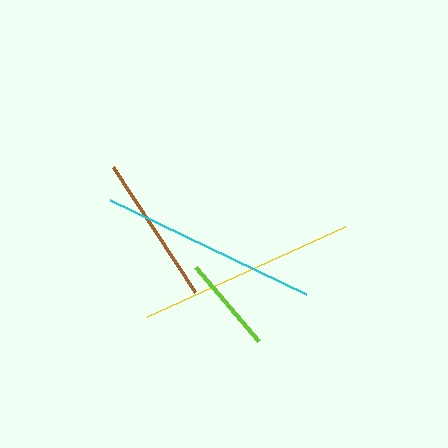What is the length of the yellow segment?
The yellow segment is approximately 217 pixels long.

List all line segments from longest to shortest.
From longest to shortest: cyan, yellow, brown, lime.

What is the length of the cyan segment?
The cyan segment is approximately 218 pixels long.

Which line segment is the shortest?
The lime line is the shortest at approximately 98 pixels.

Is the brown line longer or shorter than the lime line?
The brown line is longer than the lime line.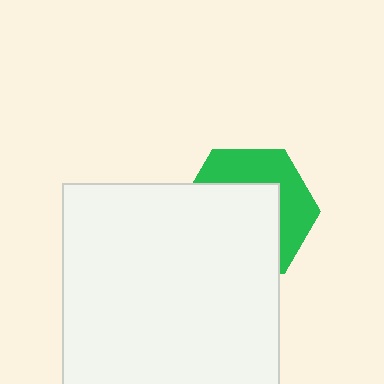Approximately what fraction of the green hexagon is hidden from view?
Roughly 59% of the green hexagon is hidden behind the white square.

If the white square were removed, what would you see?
You would see the complete green hexagon.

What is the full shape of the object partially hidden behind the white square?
The partially hidden object is a green hexagon.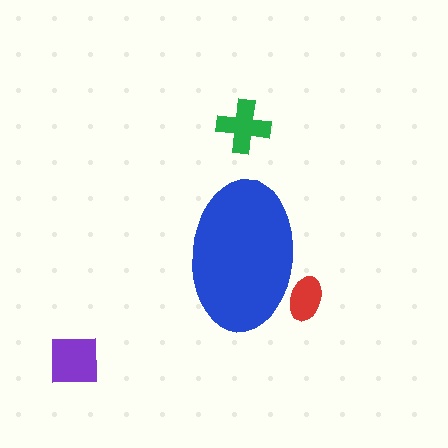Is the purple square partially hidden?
No, the purple square is fully visible.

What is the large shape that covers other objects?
A blue ellipse.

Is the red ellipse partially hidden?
Yes, the red ellipse is partially hidden behind the blue ellipse.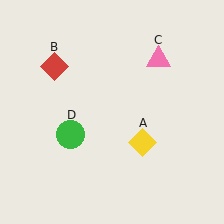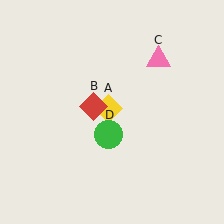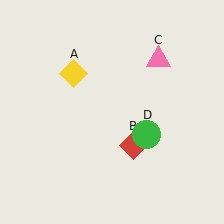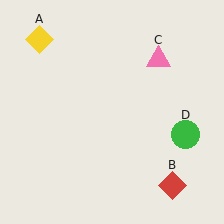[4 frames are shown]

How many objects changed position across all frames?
3 objects changed position: yellow diamond (object A), red diamond (object B), green circle (object D).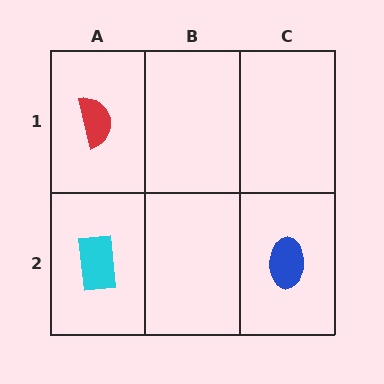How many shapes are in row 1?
1 shape.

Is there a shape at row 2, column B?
No, that cell is empty.